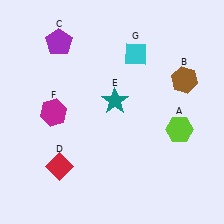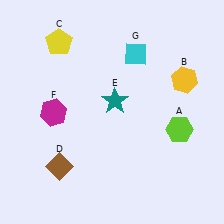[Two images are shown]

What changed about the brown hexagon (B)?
In Image 1, B is brown. In Image 2, it changed to yellow.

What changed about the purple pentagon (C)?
In Image 1, C is purple. In Image 2, it changed to yellow.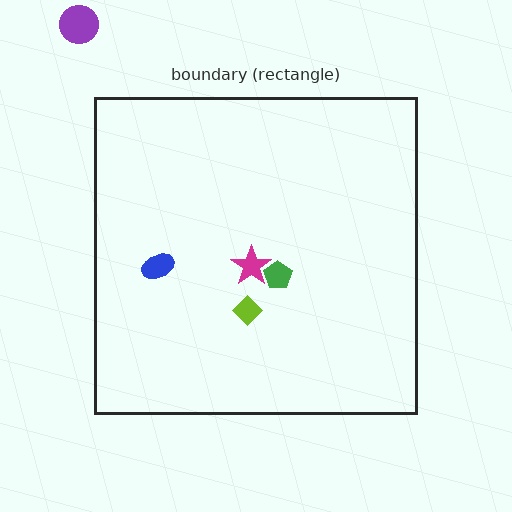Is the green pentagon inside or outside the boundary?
Inside.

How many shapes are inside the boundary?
4 inside, 1 outside.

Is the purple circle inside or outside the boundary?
Outside.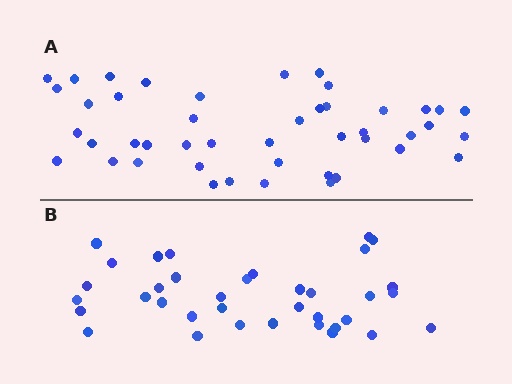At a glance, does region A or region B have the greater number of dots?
Region A (the top region) has more dots.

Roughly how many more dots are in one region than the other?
Region A has roughly 8 or so more dots than region B.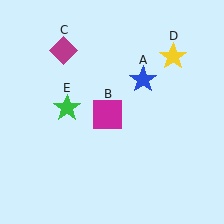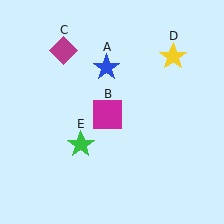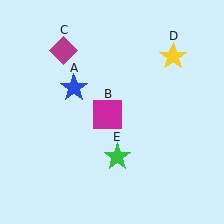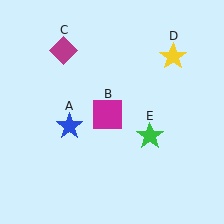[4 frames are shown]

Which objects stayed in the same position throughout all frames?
Magenta square (object B) and magenta diamond (object C) and yellow star (object D) remained stationary.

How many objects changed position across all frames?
2 objects changed position: blue star (object A), green star (object E).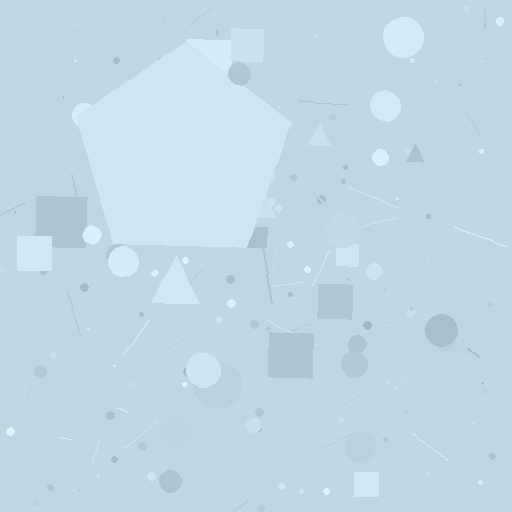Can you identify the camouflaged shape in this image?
The camouflaged shape is a pentagon.